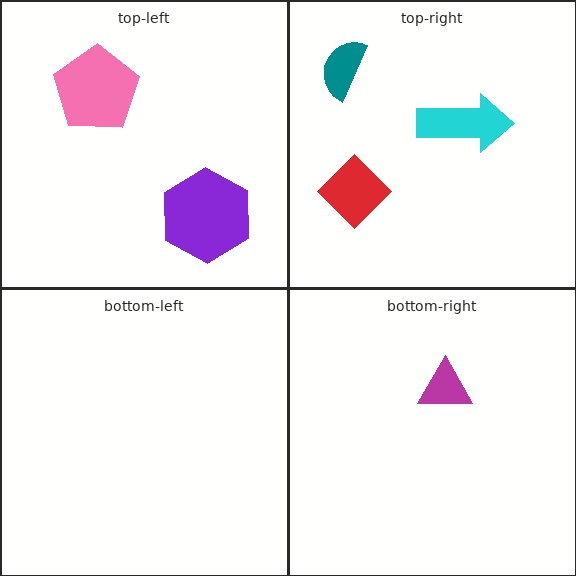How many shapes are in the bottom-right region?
1.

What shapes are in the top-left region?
The pink pentagon, the purple hexagon.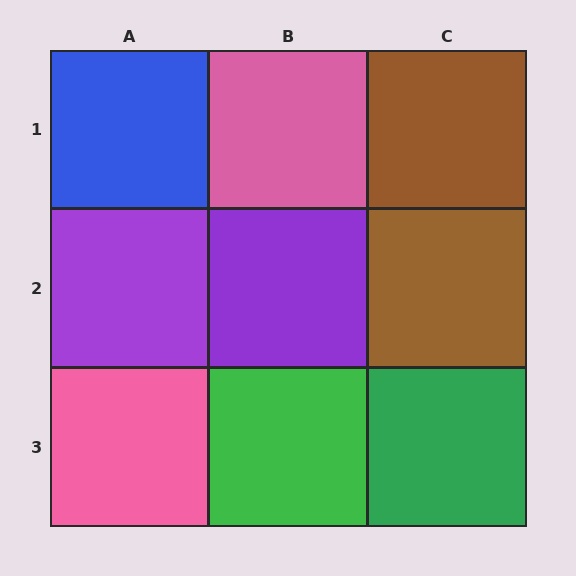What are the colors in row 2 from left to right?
Purple, purple, brown.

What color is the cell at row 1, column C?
Brown.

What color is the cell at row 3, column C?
Green.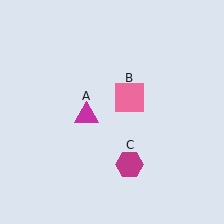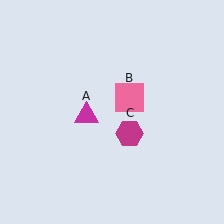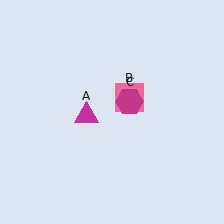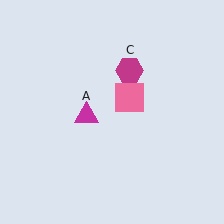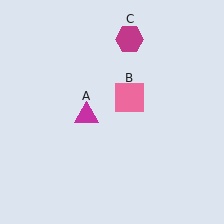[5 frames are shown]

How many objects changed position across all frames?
1 object changed position: magenta hexagon (object C).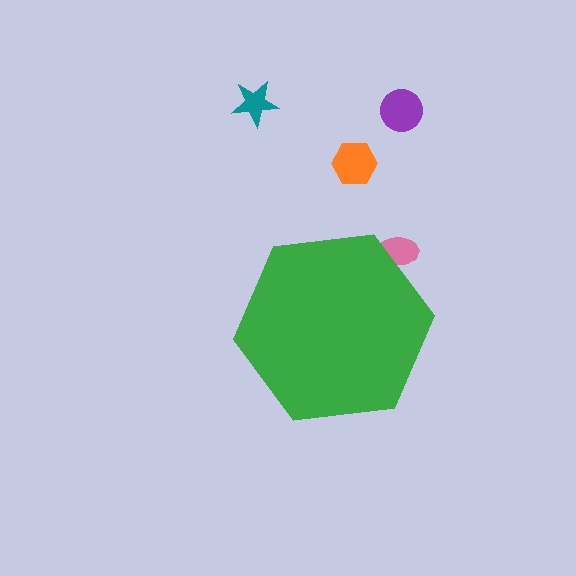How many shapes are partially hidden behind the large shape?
1 shape is partially hidden.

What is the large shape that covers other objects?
A green hexagon.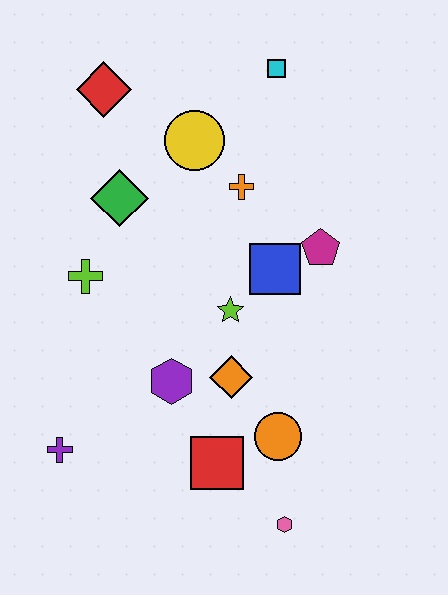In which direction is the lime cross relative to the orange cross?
The lime cross is to the left of the orange cross.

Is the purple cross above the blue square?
No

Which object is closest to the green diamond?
The lime cross is closest to the green diamond.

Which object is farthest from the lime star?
The red diamond is farthest from the lime star.